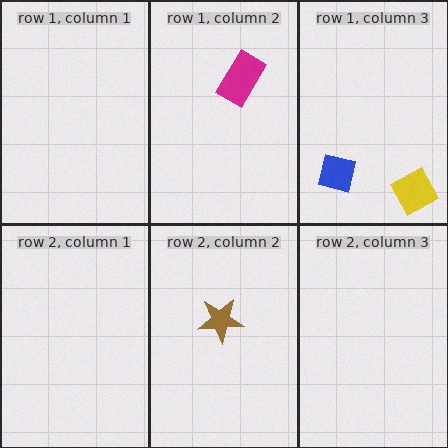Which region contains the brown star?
The row 2, column 2 region.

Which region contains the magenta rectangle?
The row 1, column 2 region.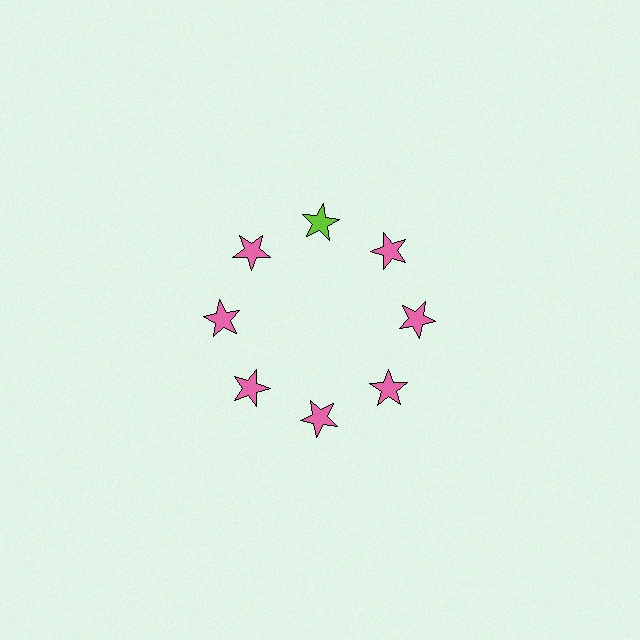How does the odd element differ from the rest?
It has a different color: lime instead of pink.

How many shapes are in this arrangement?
There are 8 shapes arranged in a ring pattern.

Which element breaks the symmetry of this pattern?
The lime star at roughly the 12 o'clock position breaks the symmetry. All other shapes are pink stars.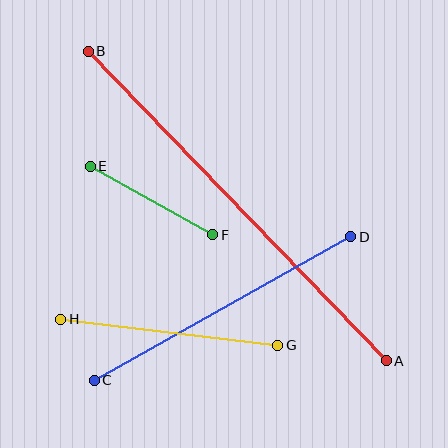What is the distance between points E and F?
The distance is approximately 140 pixels.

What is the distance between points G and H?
The distance is approximately 218 pixels.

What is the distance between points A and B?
The distance is approximately 429 pixels.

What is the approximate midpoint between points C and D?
The midpoint is at approximately (222, 308) pixels.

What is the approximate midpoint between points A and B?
The midpoint is at approximately (237, 206) pixels.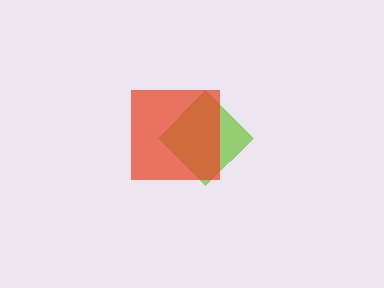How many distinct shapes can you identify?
There are 2 distinct shapes: a lime diamond, a red square.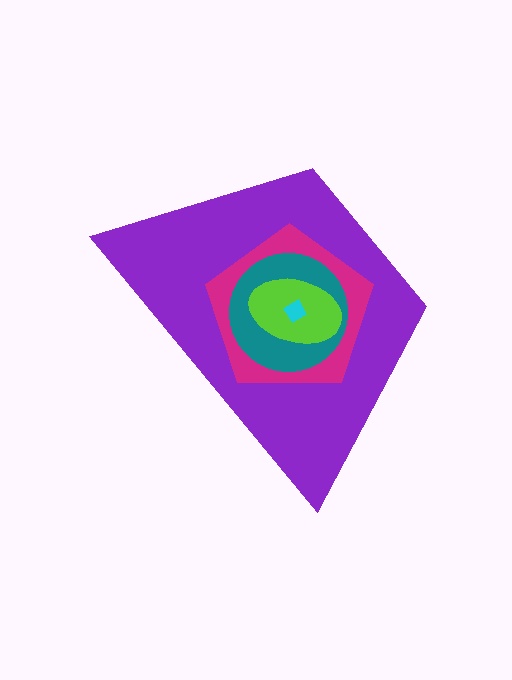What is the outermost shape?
The purple trapezoid.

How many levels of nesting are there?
5.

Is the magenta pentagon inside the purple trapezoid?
Yes.